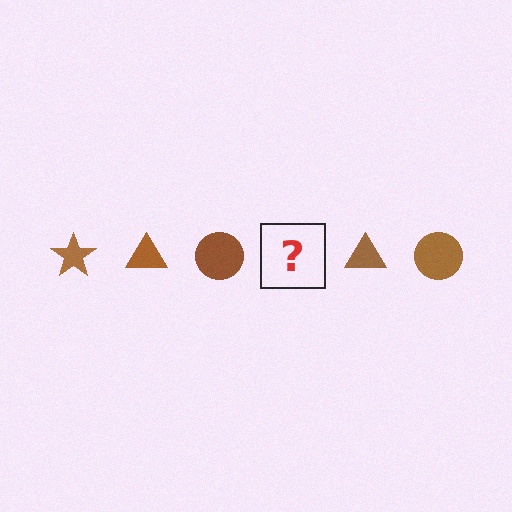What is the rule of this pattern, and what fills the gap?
The rule is that the pattern cycles through star, triangle, circle shapes in brown. The gap should be filled with a brown star.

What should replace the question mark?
The question mark should be replaced with a brown star.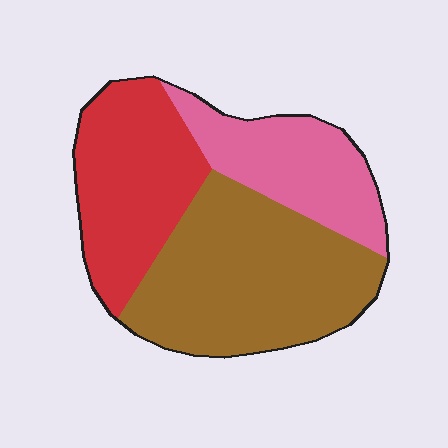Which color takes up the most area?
Brown, at roughly 45%.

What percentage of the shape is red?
Red takes up about one third (1/3) of the shape.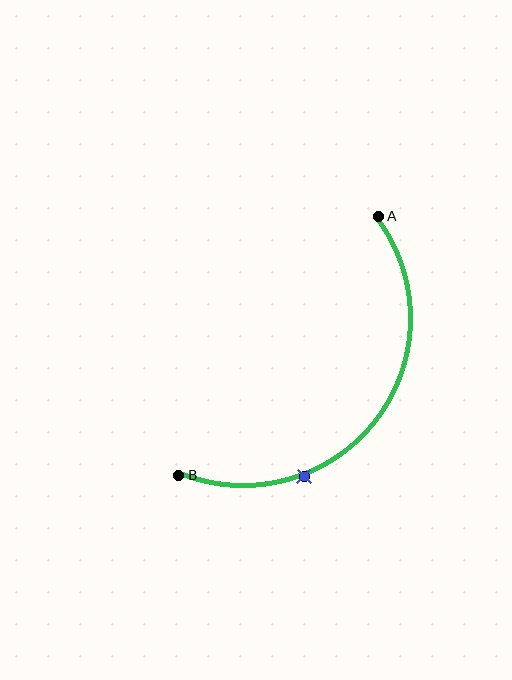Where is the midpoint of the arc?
The arc midpoint is the point on the curve farthest from the straight line joining A and B. It sits below and to the right of that line.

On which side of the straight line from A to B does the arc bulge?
The arc bulges below and to the right of the straight line connecting A and B.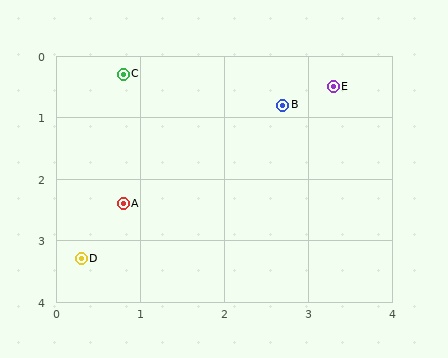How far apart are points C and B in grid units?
Points C and B are about 2.0 grid units apart.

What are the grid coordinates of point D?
Point D is at approximately (0.3, 3.3).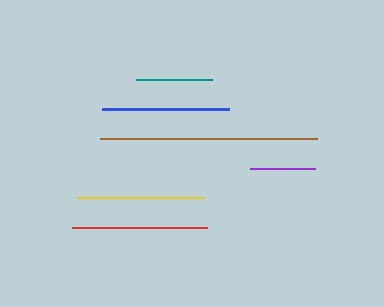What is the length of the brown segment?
The brown segment is approximately 217 pixels long.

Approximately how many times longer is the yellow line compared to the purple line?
The yellow line is approximately 1.9 times the length of the purple line.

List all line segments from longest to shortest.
From longest to shortest: brown, red, blue, yellow, teal, purple.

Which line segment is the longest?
The brown line is the longest at approximately 217 pixels.